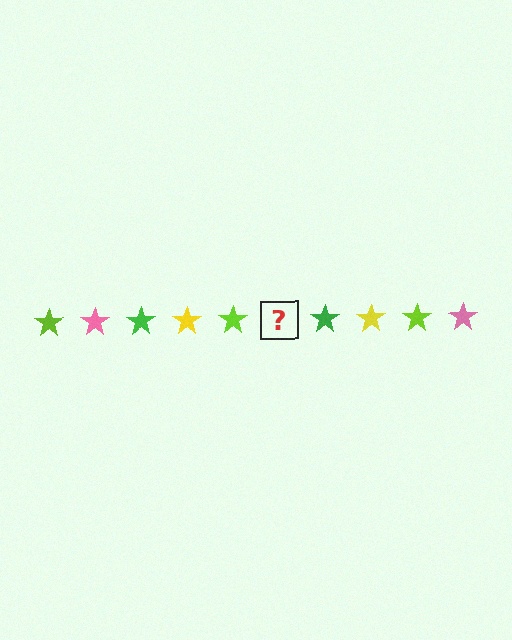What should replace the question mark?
The question mark should be replaced with a pink star.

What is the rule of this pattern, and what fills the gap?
The rule is that the pattern cycles through lime, pink, green, yellow stars. The gap should be filled with a pink star.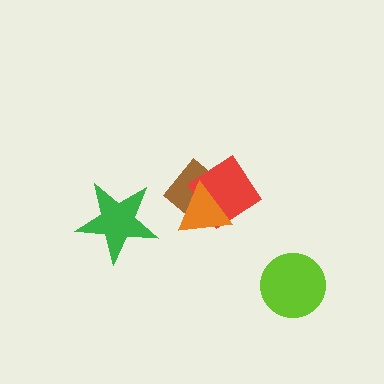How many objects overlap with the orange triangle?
2 objects overlap with the orange triangle.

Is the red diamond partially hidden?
Yes, it is partially covered by another shape.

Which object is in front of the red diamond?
The orange triangle is in front of the red diamond.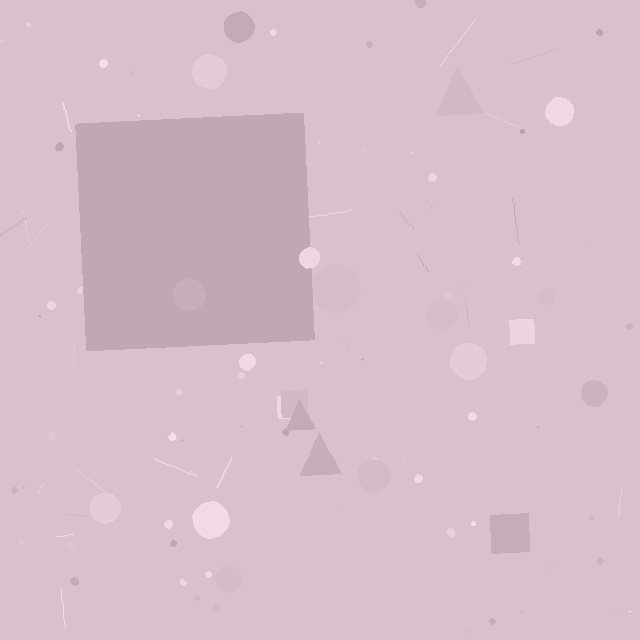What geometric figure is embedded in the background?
A square is embedded in the background.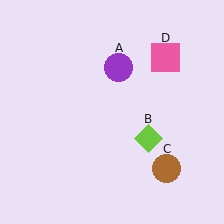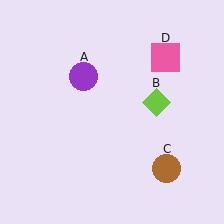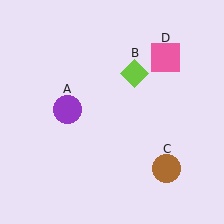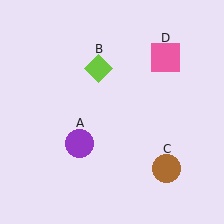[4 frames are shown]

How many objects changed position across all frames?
2 objects changed position: purple circle (object A), lime diamond (object B).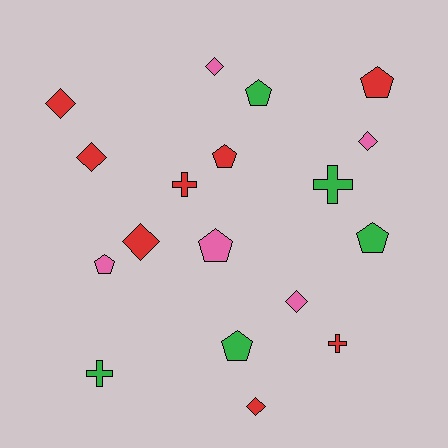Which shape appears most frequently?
Pentagon, with 7 objects.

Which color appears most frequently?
Red, with 8 objects.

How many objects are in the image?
There are 18 objects.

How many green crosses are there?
There are 2 green crosses.